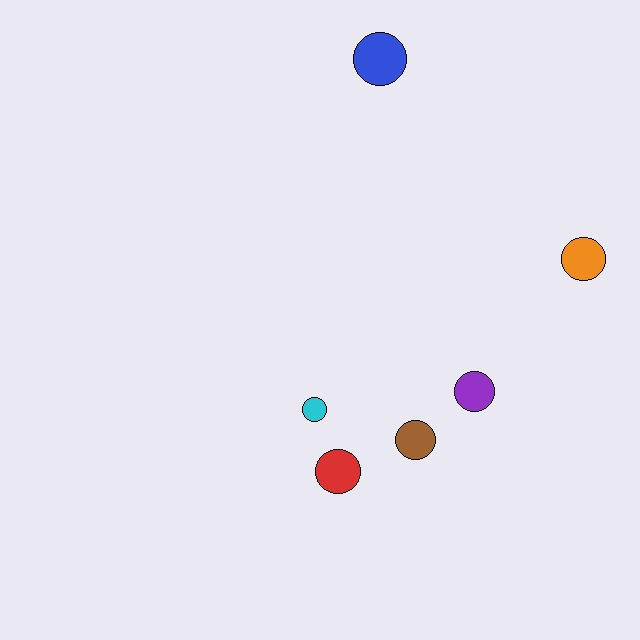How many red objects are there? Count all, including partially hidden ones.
There is 1 red object.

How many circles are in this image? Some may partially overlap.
There are 6 circles.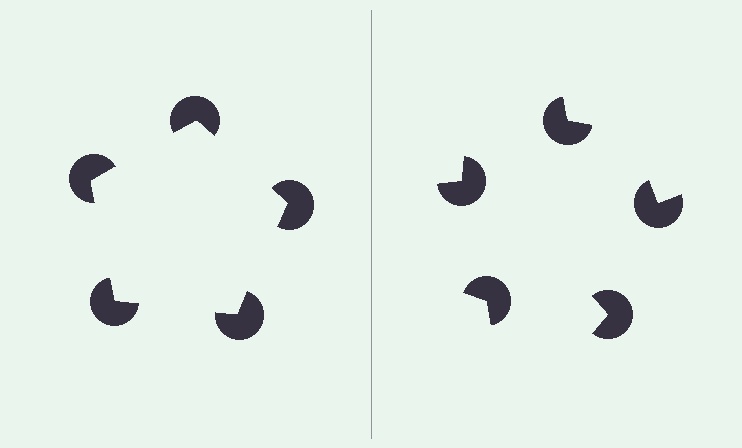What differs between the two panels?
The pac-man discs are positioned identically on both sides; only the wedge orientations differ. On the left they align to a pentagon; on the right they are misaligned.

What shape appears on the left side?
An illusory pentagon.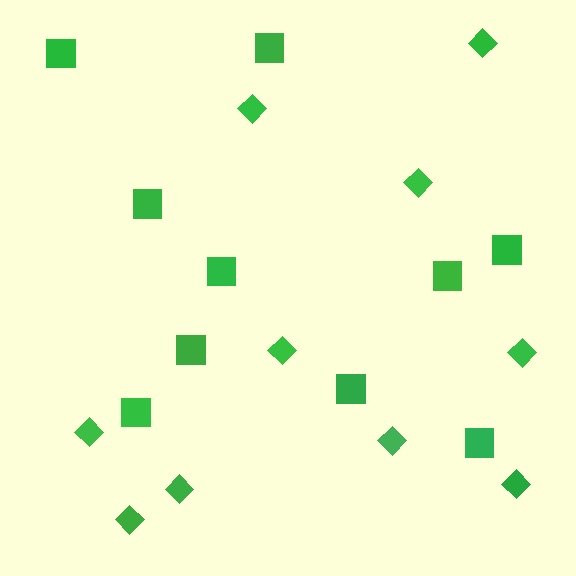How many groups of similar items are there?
There are 2 groups: one group of squares (10) and one group of diamonds (10).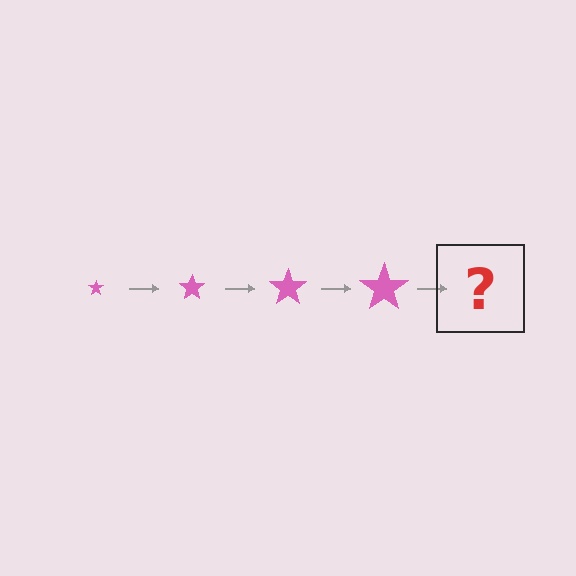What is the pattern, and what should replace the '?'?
The pattern is that the star gets progressively larger each step. The '?' should be a pink star, larger than the previous one.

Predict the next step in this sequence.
The next step is a pink star, larger than the previous one.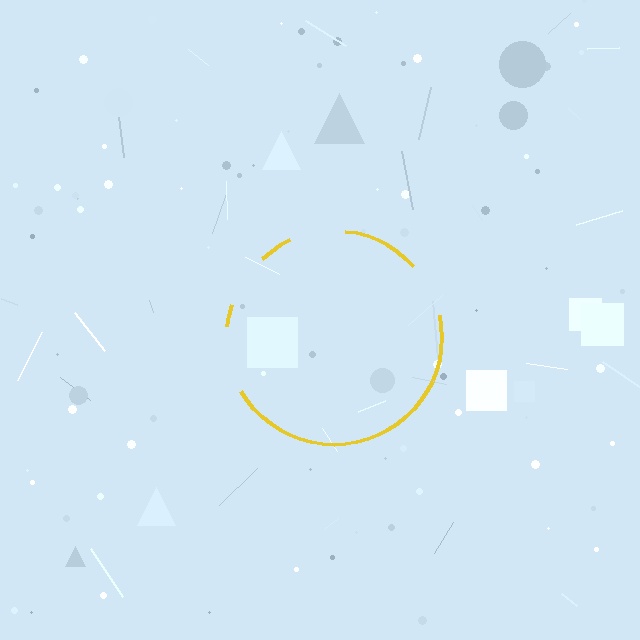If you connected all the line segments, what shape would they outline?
They would outline a circle.